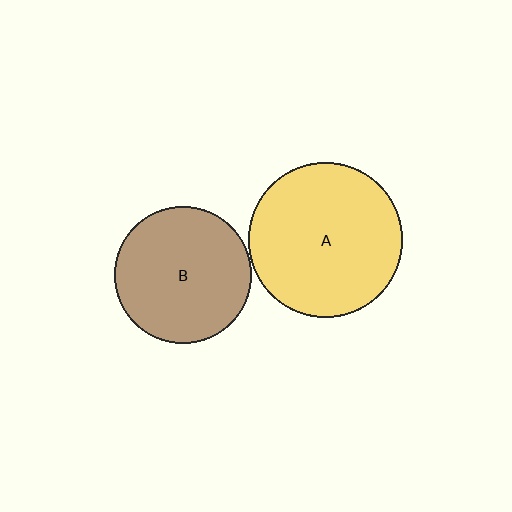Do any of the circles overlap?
No, none of the circles overlap.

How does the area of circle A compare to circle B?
Approximately 1.3 times.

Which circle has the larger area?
Circle A (yellow).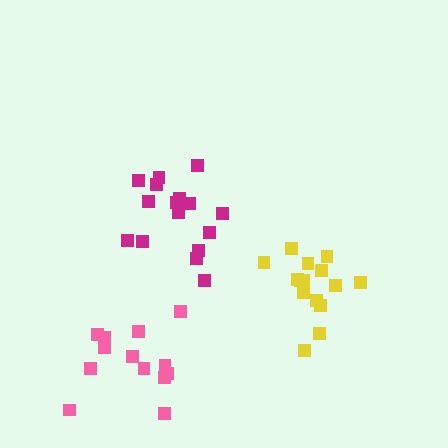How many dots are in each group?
Group 1: 16 dots, Group 2: 13 dots, Group 3: 15 dots (44 total).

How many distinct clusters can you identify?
There are 3 distinct clusters.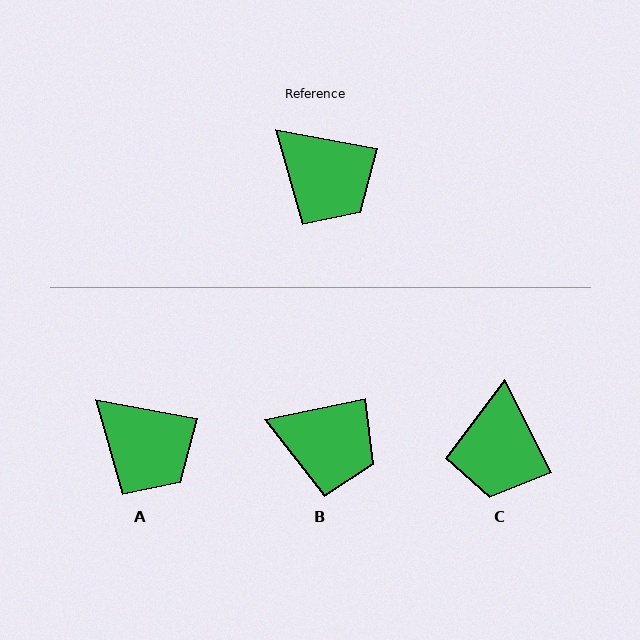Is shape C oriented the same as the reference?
No, it is off by about 52 degrees.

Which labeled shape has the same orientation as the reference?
A.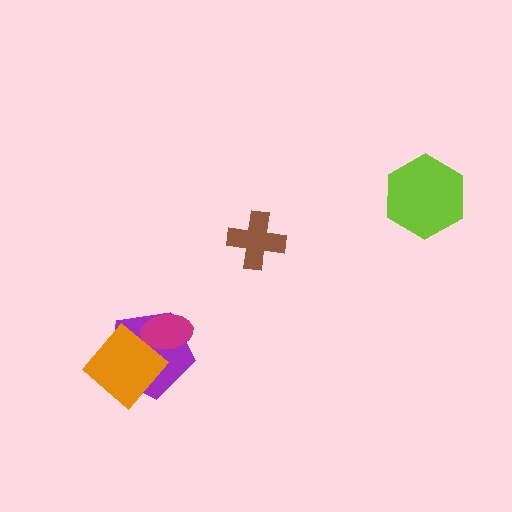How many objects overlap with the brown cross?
0 objects overlap with the brown cross.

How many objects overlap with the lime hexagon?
0 objects overlap with the lime hexagon.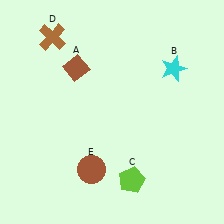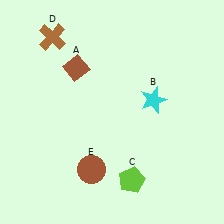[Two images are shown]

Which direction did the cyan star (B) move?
The cyan star (B) moved down.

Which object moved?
The cyan star (B) moved down.